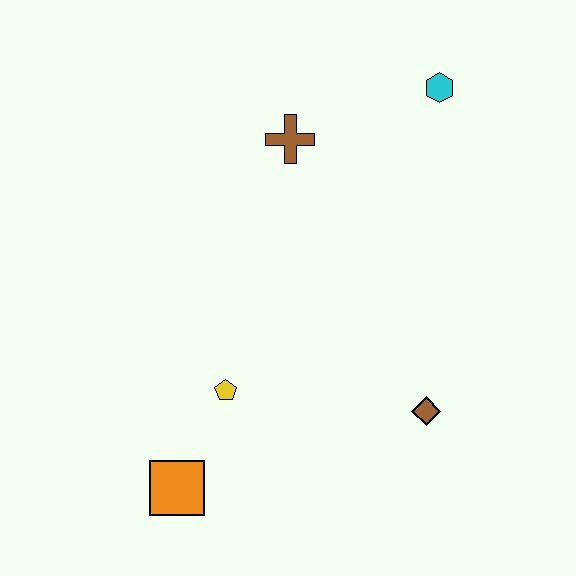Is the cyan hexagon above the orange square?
Yes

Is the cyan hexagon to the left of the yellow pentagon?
No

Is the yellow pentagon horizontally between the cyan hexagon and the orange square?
Yes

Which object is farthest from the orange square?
The cyan hexagon is farthest from the orange square.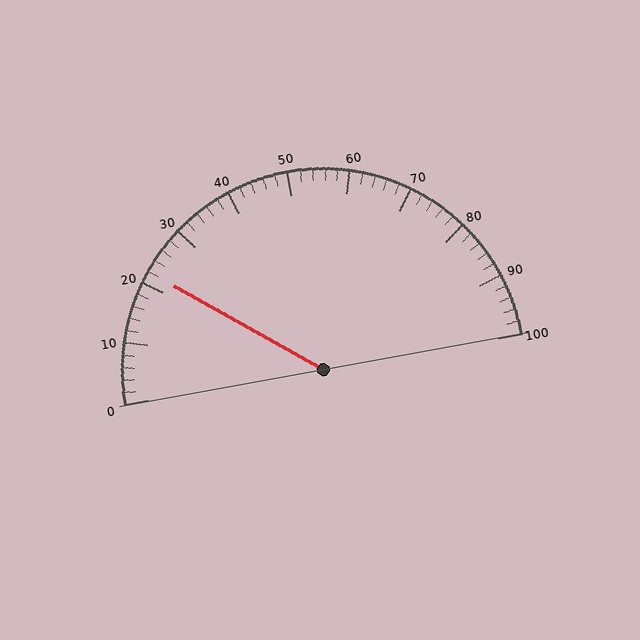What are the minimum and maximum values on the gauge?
The gauge ranges from 0 to 100.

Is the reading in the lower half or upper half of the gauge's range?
The reading is in the lower half of the range (0 to 100).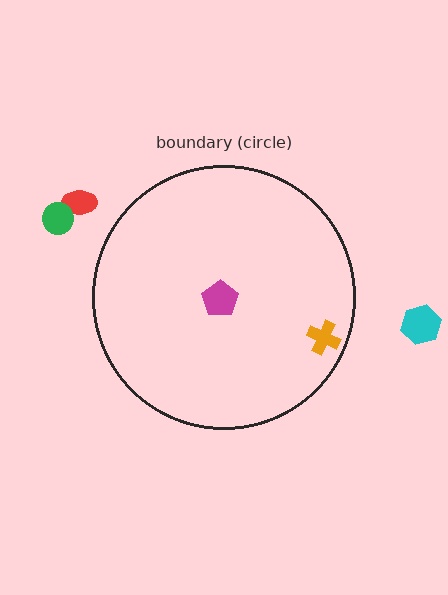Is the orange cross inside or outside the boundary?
Inside.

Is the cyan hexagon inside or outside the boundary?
Outside.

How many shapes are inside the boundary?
2 inside, 3 outside.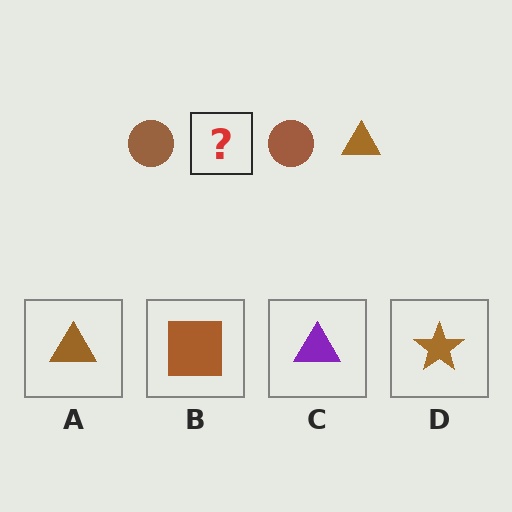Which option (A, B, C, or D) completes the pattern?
A.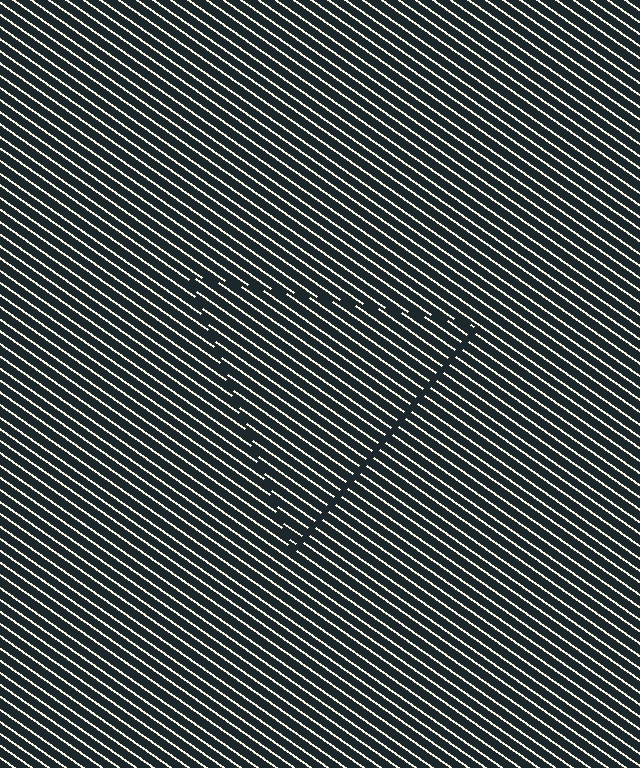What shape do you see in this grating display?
An illusory triangle. The interior of the shape contains the same grating, shifted by half a period — the contour is defined by the phase discontinuity where line-ends from the inner and outer gratings abut.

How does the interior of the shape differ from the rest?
The interior of the shape contains the same grating, shifted by half a period — the contour is defined by the phase discontinuity where line-ends from the inner and outer gratings abut.